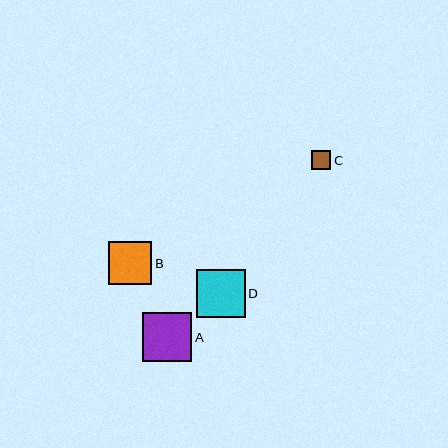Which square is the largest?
Square A is the largest with a size of approximately 49 pixels.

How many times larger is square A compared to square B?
Square A is approximately 1.1 times the size of square B.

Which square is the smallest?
Square C is the smallest with a size of approximately 20 pixels.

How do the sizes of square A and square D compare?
Square A and square D are approximately the same size.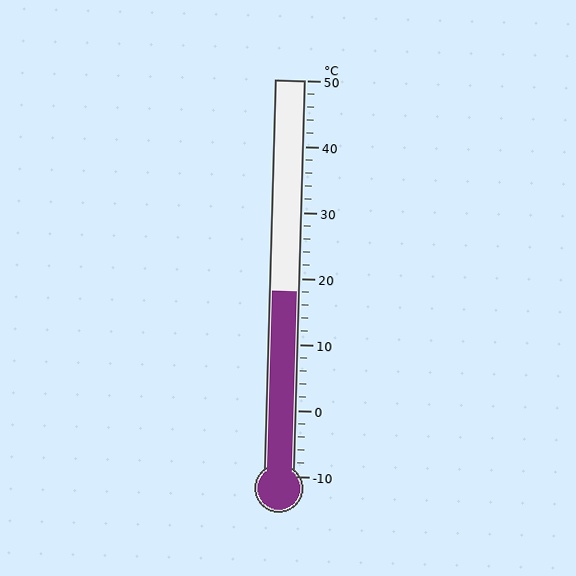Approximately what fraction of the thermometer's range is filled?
The thermometer is filled to approximately 45% of its range.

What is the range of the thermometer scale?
The thermometer scale ranges from -10°C to 50°C.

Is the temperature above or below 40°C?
The temperature is below 40°C.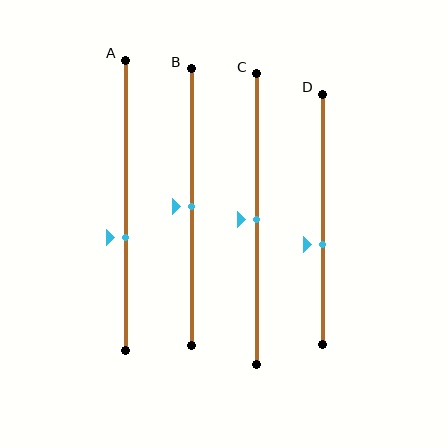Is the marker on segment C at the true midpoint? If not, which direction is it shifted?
Yes, the marker on segment C is at the true midpoint.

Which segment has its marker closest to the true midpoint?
Segment B has its marker closest to the true midpoint.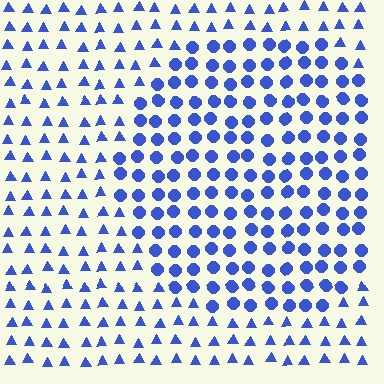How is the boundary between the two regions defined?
The boundary is defined by a change in element shape: circles inside vs. triangles outside. All elements share the same color and spacing.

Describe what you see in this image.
The image is filled with small blue elements arranged in a uniform grid. A circle-shaped region contains circles, while the surrounding area contains triangles. The boundary is defined purely by the change in element shape.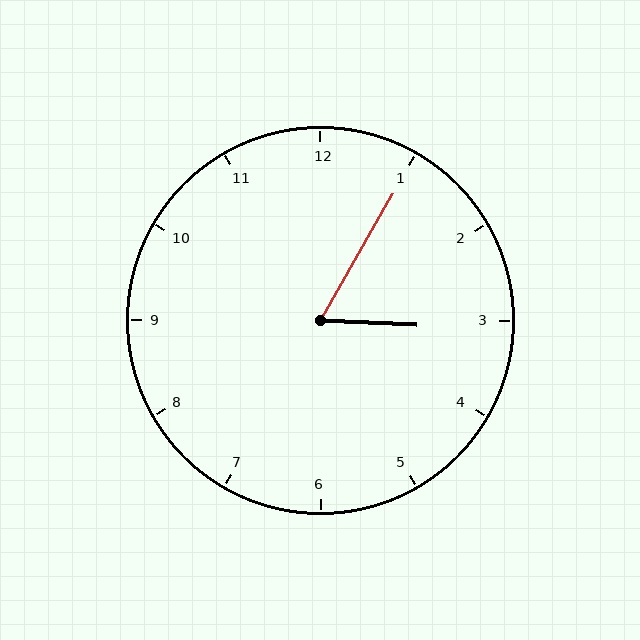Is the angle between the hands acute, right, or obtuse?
It is acute.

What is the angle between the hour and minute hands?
Approximately 62 degrees.